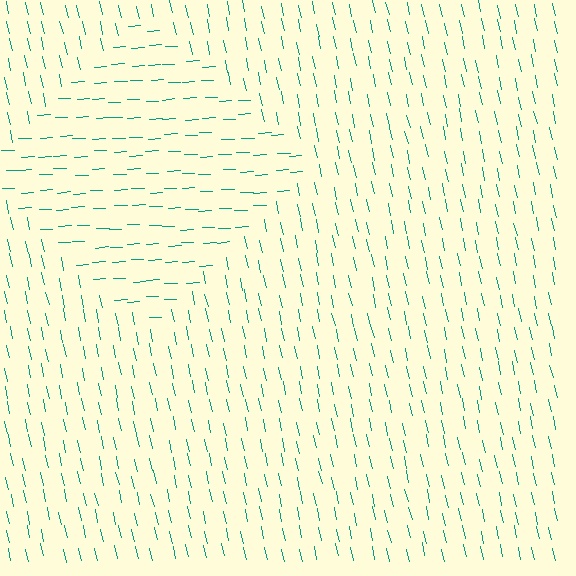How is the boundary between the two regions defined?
The boundary is defined purely by a change in line orientation (approximately 81 degrees difference). All lines are the same color and thickness.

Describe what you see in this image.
The image is filled with small teal line segments. A diamond region in the image has lines oriented differently from the surrounding lines, creating a visible texture boundary.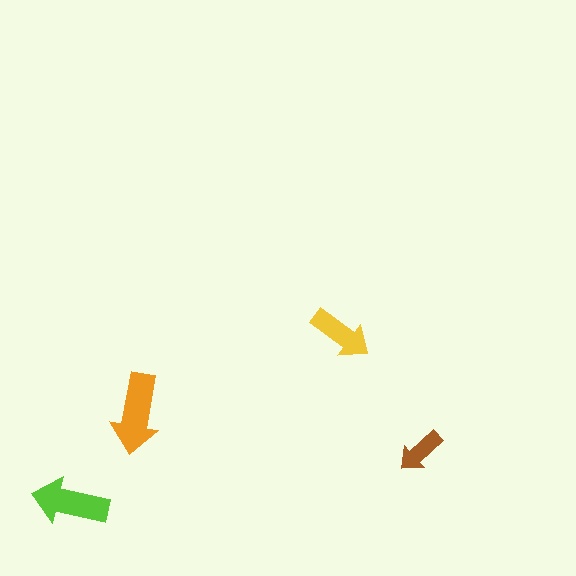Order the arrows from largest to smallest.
the orange one, the lime one, the yellow one, the brown one.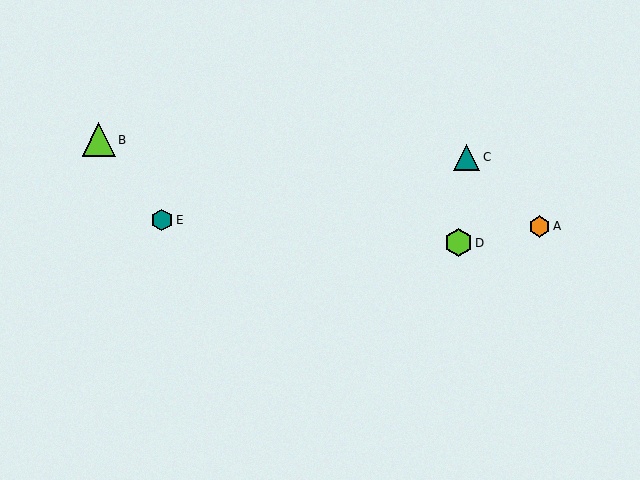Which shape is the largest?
The lime triangle (labeled B) is the largest.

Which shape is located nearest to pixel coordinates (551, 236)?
The orange hexagon (labeled A) at (540, 226) is nearest to that location.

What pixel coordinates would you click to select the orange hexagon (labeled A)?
Click at (540, 226) to select the orange hexagon A.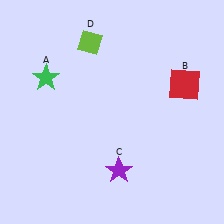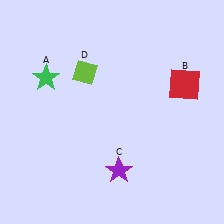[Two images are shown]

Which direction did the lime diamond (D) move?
The lime diamond (D) moved down.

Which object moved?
The lime diamond (D) moved down.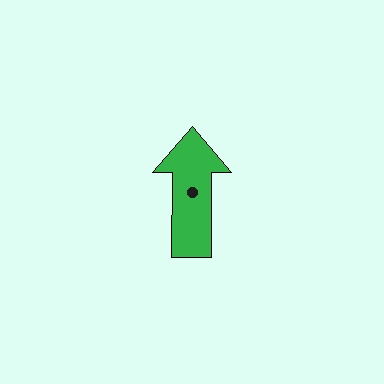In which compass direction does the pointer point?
North.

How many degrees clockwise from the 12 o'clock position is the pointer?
Approximately 0 degrees.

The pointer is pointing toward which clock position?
Roughly 12 o'clock.